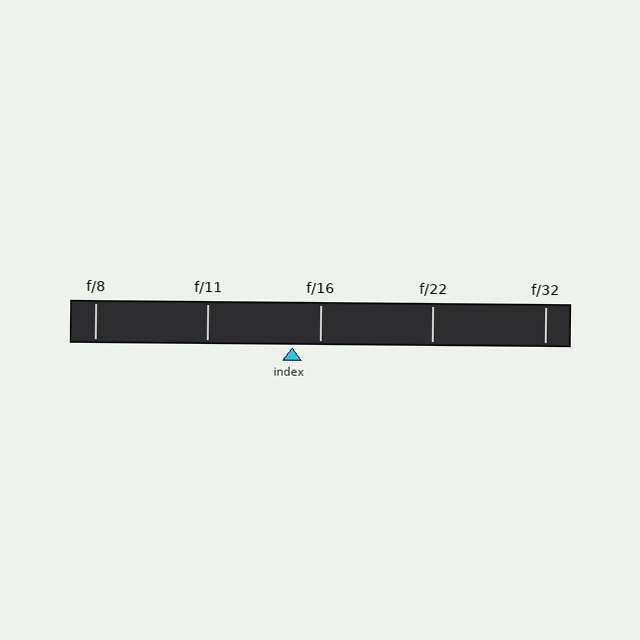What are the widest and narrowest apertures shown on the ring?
The widest aperture shown is f/8 and the narrowest is f/32.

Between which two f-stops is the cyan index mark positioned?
The index mark is between f/11 and f/16.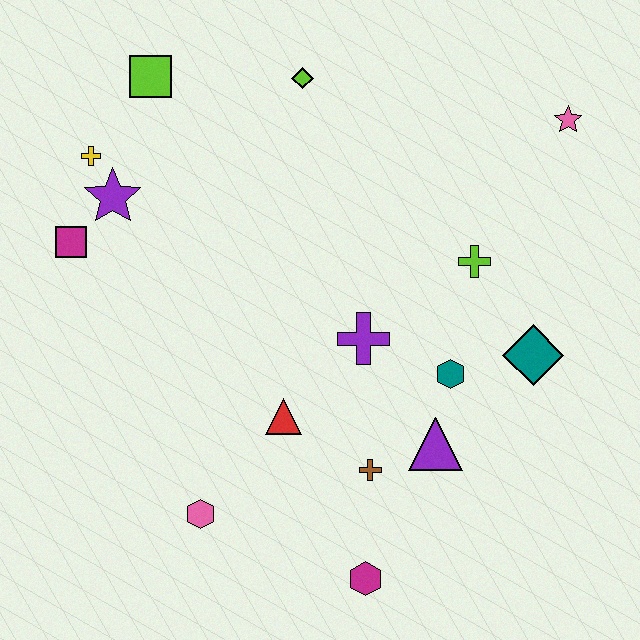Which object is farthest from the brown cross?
The lime square is farthest from the brown cross.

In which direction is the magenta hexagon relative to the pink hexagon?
The magenta hexagon is to the right of the pink hexagon.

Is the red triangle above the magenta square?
No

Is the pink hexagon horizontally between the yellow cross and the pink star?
Yes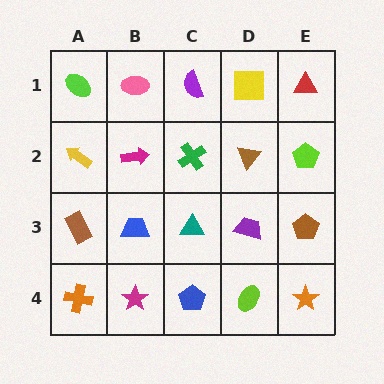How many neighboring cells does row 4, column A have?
2.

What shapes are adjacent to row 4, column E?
A brown pentagon (row 3, column E), a lime ellipse (row 4, column D).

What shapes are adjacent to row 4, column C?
A teal triangle (row 3, column C), a magenta star (row 4, column B), a lime ellipse (row 4, column D).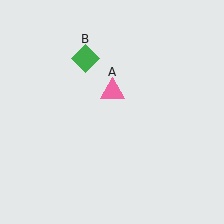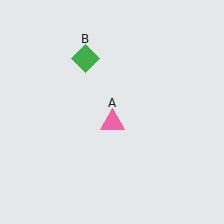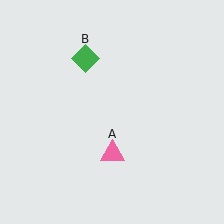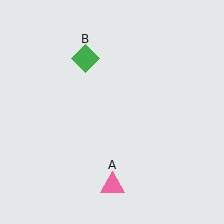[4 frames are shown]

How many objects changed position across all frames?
1 object changed position: pink triangle (object A).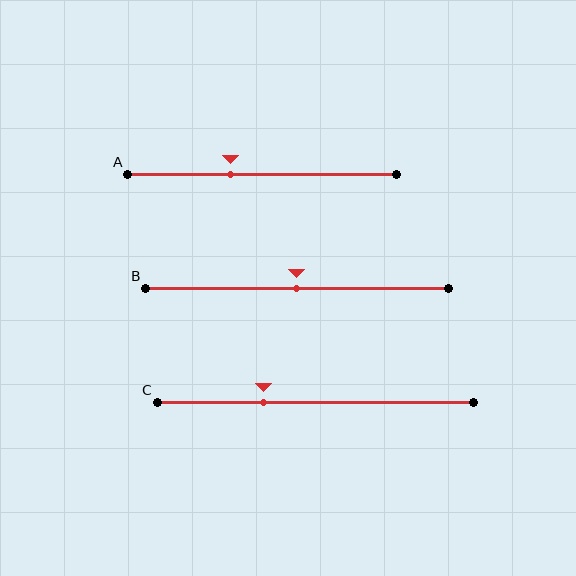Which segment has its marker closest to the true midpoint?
Segment B has its marker closest to the true midpoint.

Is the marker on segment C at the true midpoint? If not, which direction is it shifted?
No, the marker on segment C is shifted to the left by about 17% of the segment length.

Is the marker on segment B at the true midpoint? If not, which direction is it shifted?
Yes, the marker on segment B is at the true midpoint.